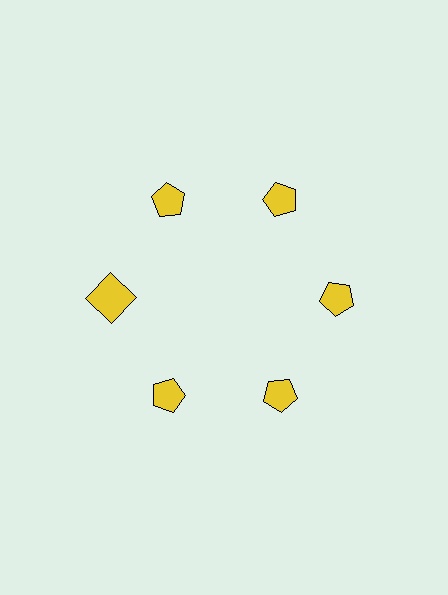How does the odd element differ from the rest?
It has a different shape: square instead of pentagon.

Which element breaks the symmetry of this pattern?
The yellow square at roughly the 9 o'clock position breaks the symmetry. All other shapes are yellow pentagons.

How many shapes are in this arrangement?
There are 6 shapes arranged in a ring pattern.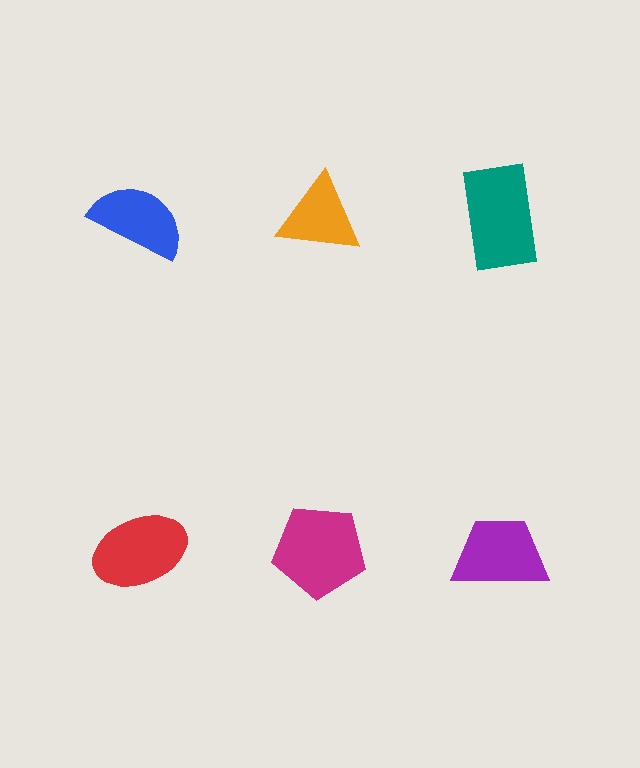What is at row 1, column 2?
An orange triangle.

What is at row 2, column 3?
A purple trapezoid.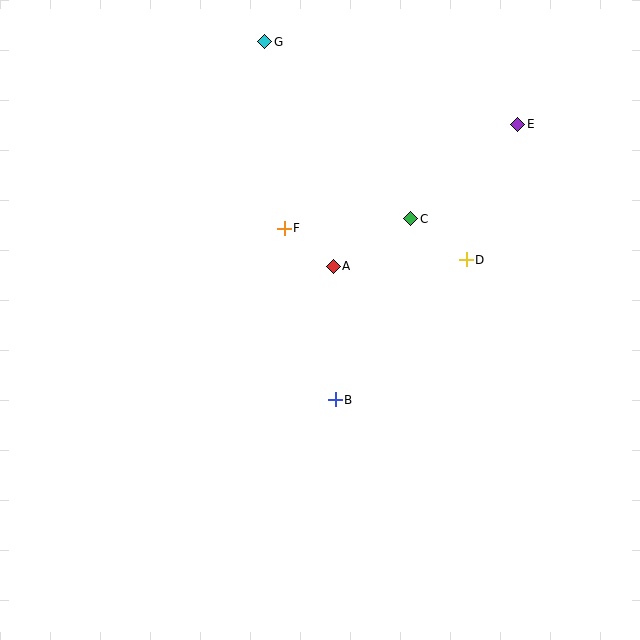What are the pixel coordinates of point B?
Point B is at (335, 400).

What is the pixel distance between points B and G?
The distance between B and G is 365 pixels.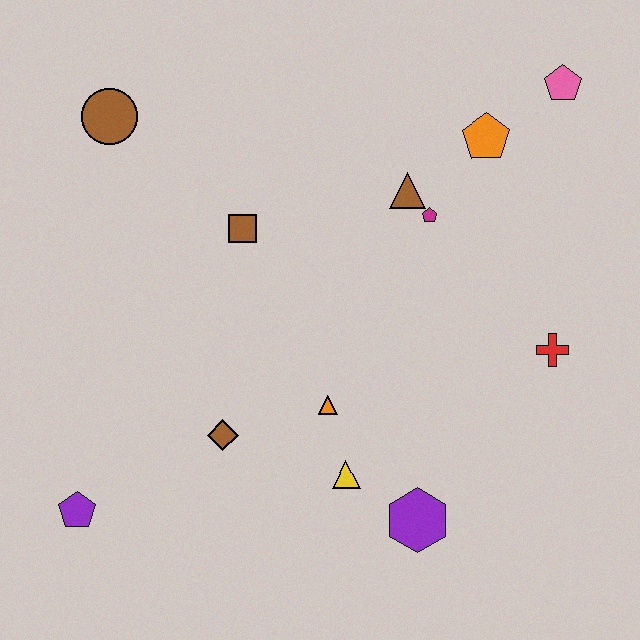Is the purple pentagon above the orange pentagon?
No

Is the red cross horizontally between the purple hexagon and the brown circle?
No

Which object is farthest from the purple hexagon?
The brown circle is farthest from the purple hexagon.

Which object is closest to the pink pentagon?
The orange pentagon is closest to the pink pentagon.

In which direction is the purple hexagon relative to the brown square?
The purple hexagon is below the brown square.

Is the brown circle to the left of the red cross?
Yes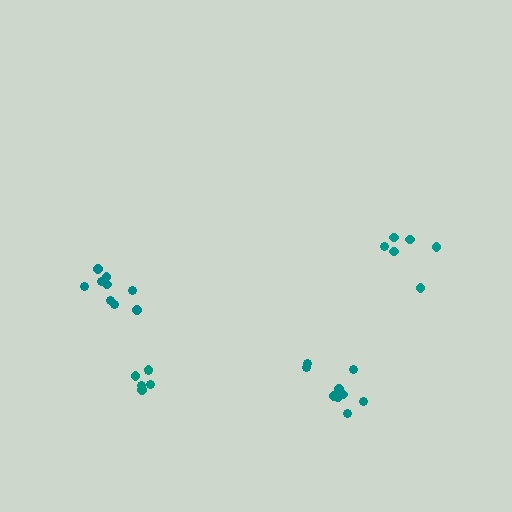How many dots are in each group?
Group 1: 6 dots, Group 2: 9 dots, Group 3: 6 dots, Group 4: 10 dots (31 total).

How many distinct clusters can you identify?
There are 4 distinct clusters.